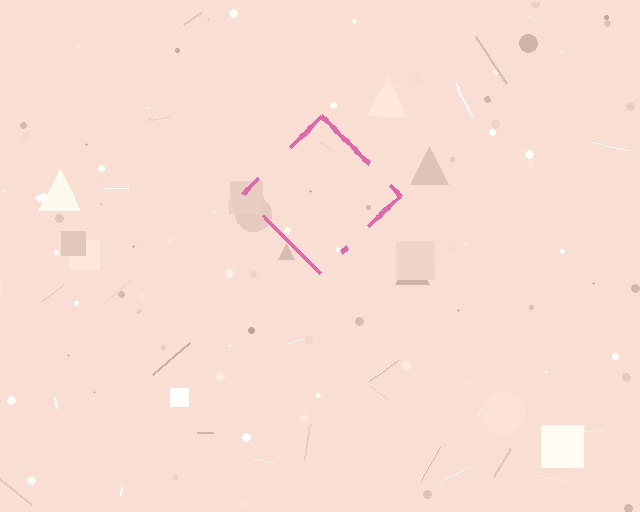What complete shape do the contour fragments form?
The contour fragments form a diamond.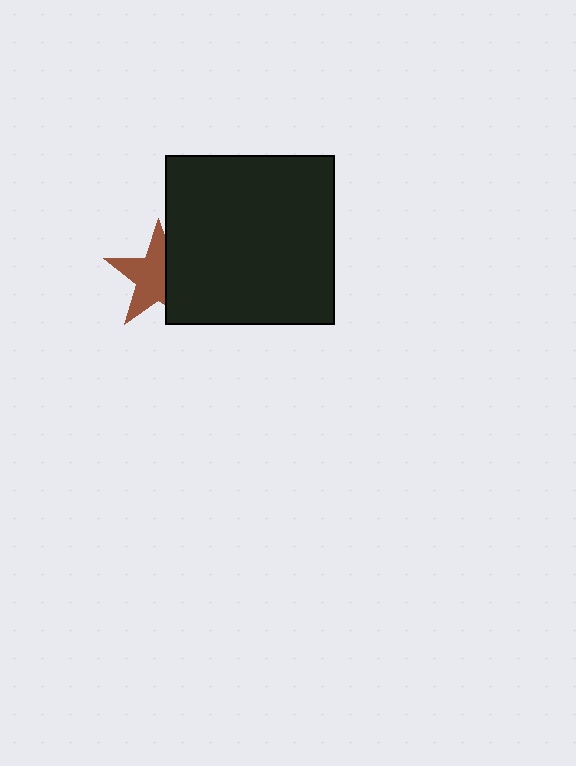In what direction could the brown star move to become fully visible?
The brown star could move left. That would shift it out from behind the black square entirely.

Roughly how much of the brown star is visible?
About half of it is visible (roughly 62%).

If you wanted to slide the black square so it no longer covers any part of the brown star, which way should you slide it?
Slide it right — that is the most direct way to separate the two shapes.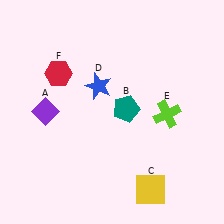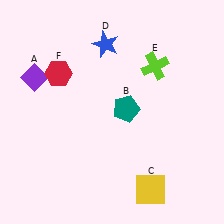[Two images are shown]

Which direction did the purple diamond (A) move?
The purple diamond (A) moved up.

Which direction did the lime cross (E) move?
The lime cross (E) moved up.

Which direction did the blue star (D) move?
The blue star (D) moved up.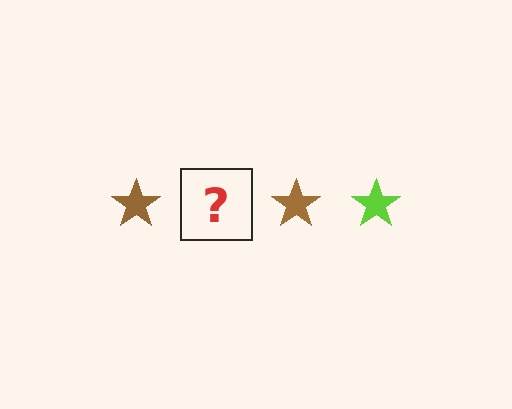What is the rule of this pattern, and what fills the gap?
The rule is that the pattern cycles through brown, lime stars. The gap should be filled with a lime star.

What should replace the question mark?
The question mark should be replaced with a lime star.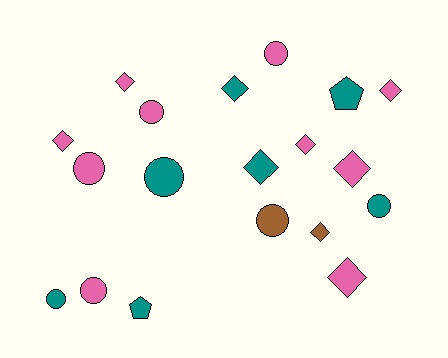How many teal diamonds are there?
There are 2 teal diamonds.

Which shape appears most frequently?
Diamond, with 9 objects.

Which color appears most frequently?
Pink, with 10 objects.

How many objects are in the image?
There are 19 objects.